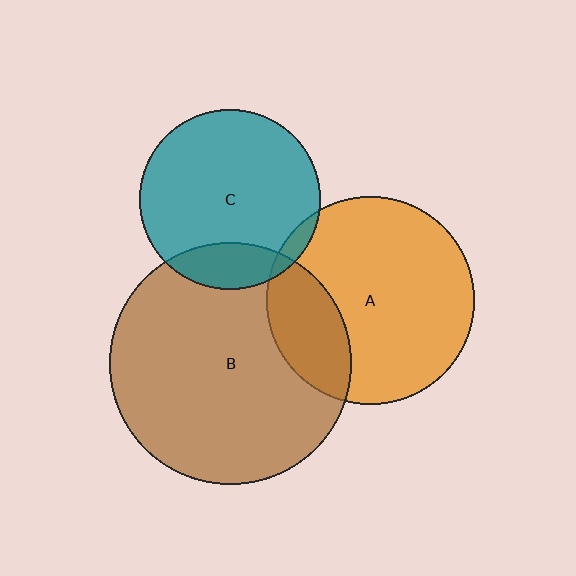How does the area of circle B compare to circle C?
Approximately 1.8 times.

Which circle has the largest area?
Circle B (brown).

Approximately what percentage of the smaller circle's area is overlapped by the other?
Approximately 5%.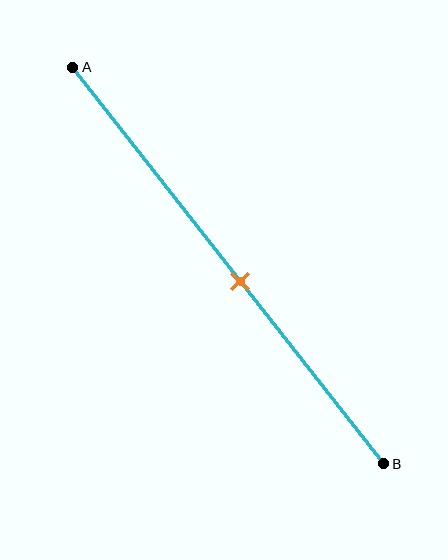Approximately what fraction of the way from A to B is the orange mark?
The orange mark is approximately 55% of the way from A to B.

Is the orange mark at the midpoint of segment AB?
No, the mark is at about 55% from A, not at the 50% midpoint.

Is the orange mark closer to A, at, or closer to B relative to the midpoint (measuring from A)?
The orange mark is closer to point B than the midpoint of segment AB.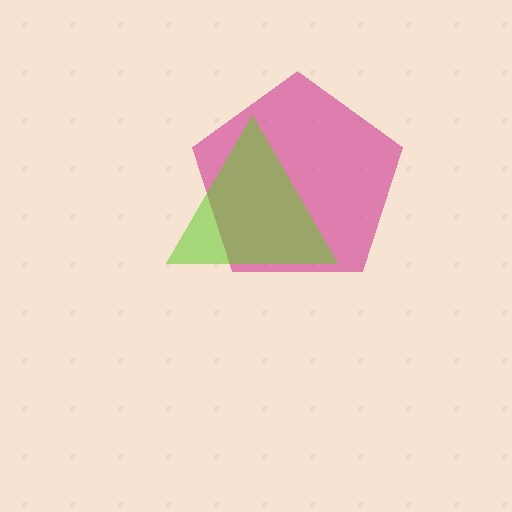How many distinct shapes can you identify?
There are 2 distinct shapes: a magenta pentagon, a lime triangle.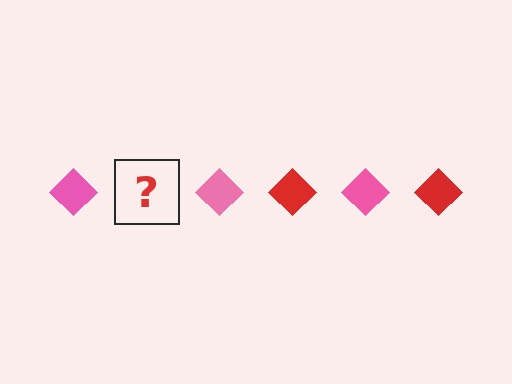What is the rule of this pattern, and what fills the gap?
The rule is that the pattern cycles through pink, red diamonds. The gap should be filled with a red diamond.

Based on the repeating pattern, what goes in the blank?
The blank should be a red diamond.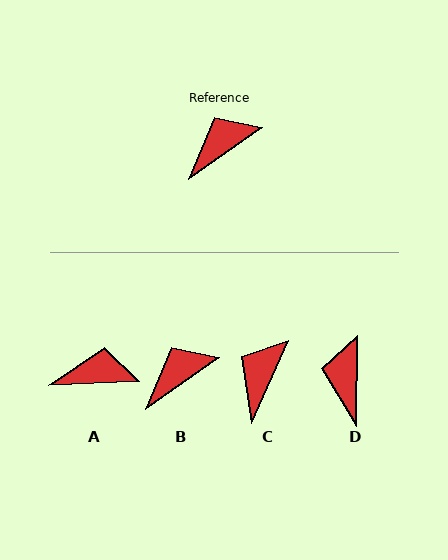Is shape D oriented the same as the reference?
No, it is off by about 54 degrees.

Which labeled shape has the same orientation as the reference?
B.